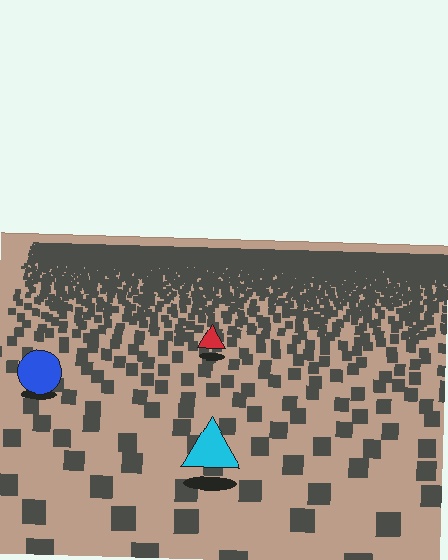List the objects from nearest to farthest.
From nearest to farthest: the cyan triangle, the blue circle, the red triangle.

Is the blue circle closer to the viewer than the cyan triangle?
No. The cyan triangle is closer — you can tell from the texture gradient: the ground texture is coarser near it.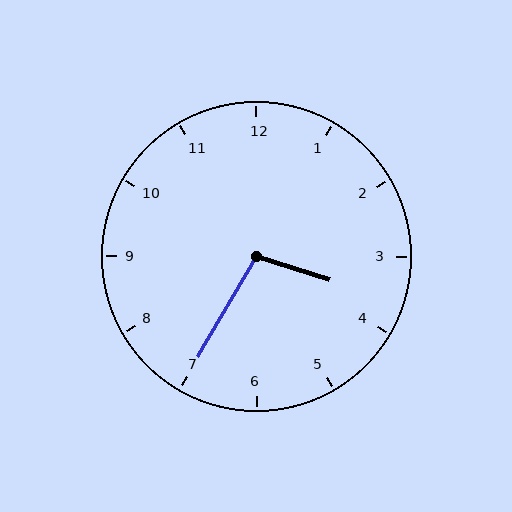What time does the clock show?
3:35.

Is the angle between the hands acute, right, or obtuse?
It is obtuse.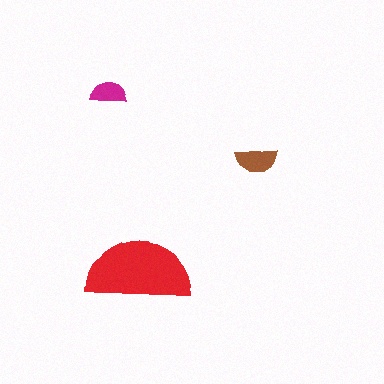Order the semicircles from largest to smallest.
the red one, the brown one, the magenta one.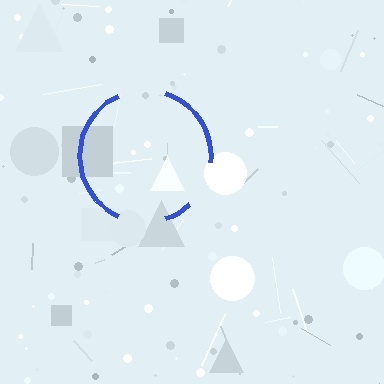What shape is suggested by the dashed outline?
The dashed outline suggests a circle.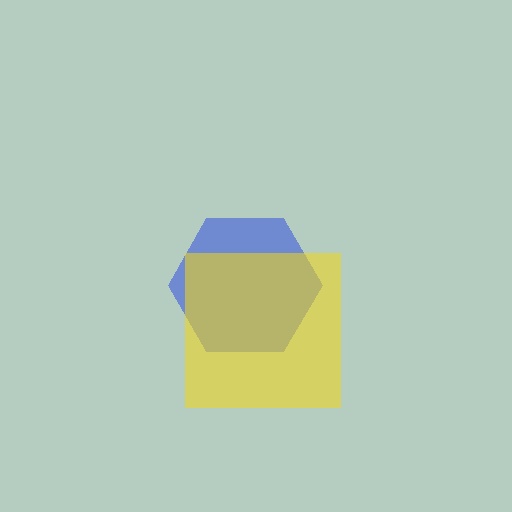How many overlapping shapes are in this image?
There are 2 overlapping shapes in the image.